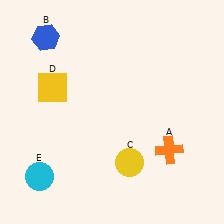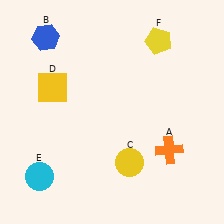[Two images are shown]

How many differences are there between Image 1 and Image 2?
There is 1 difference between the two images.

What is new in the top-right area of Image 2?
A yellow pentagon (F) was added in the top-right area of Image 2.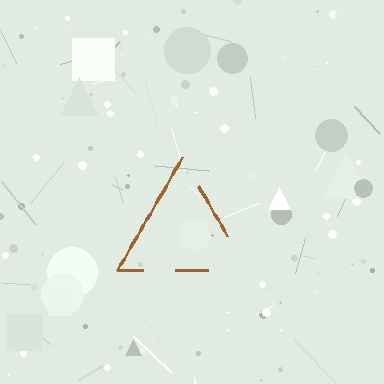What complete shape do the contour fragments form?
The contour fragments form a triangle.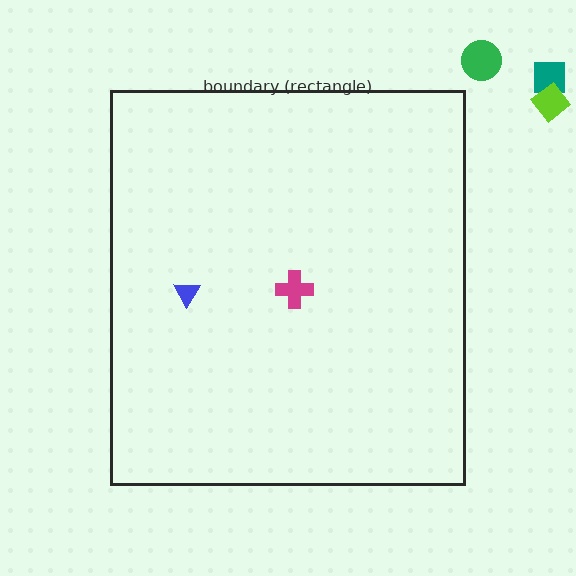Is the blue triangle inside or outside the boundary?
Inside.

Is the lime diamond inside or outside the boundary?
Outside.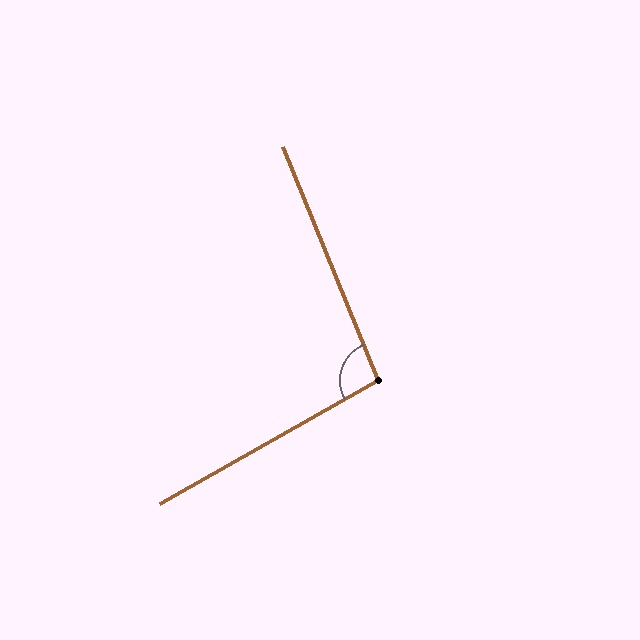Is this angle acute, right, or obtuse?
It is obtuse.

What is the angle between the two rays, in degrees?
Approximately 97 degrees.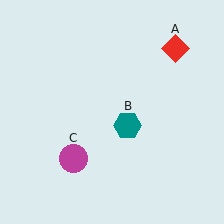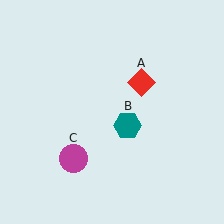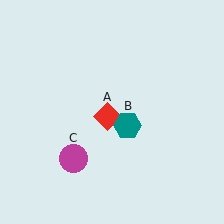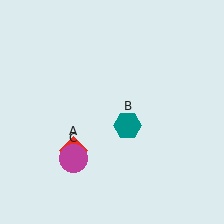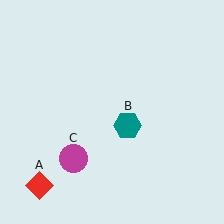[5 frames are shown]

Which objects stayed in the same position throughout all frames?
Teal hexagon (object B) and magenta circle (object C) remained stationary.